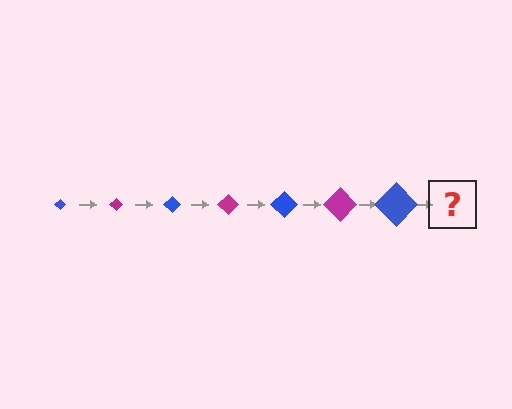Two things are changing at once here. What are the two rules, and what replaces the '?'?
The two rules are that the diamond grows larger each step and the color cycles through blue and magenta. The '?' should be a magenta diamond, larger than the previous one.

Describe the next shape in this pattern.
It should be a magenta diamond, larger than the previous one.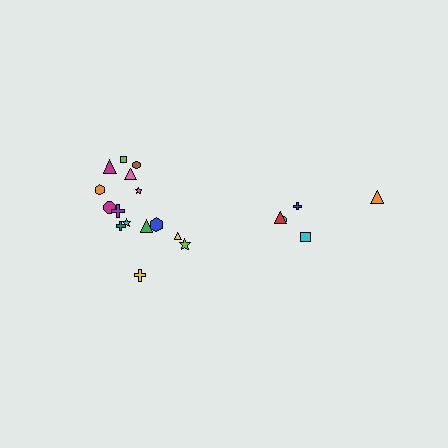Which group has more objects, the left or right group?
The left group.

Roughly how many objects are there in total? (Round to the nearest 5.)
Roughly 20 objects in total.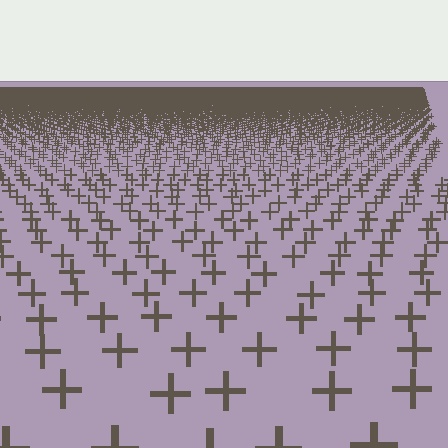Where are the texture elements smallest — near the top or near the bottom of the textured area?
Near the top.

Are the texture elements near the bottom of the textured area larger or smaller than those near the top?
Larger. Near the bottom, elements are closer to the viewer and appear at a bigger on-screen size.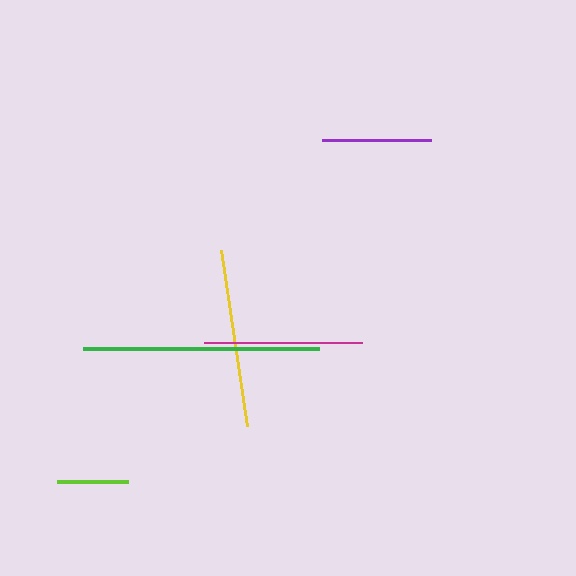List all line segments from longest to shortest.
From longest to shortest: green, yellow, magenta, purple, lime.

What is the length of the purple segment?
The purple segment is approximately 109 pixels long.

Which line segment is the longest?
The green line is the longest at approximately 236 pixels.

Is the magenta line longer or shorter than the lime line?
The magenta line is longer than the lime line.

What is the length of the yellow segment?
The yellow segment is approximately 178 pixels long.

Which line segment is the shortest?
The lime line is the shortest at approximately 71 pixels.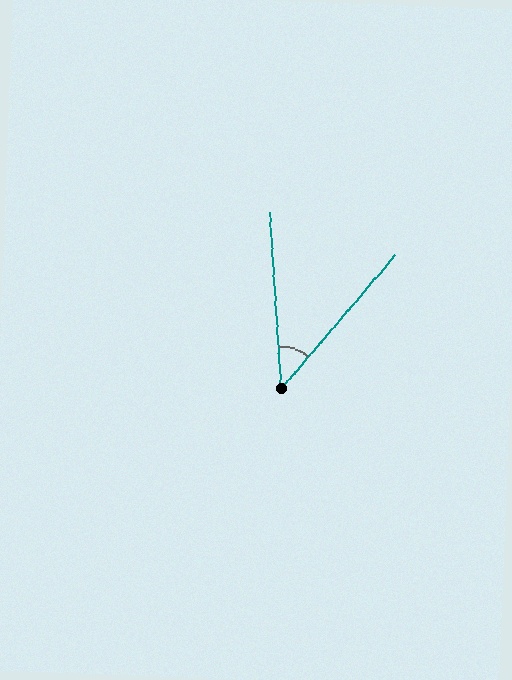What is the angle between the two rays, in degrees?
Approximately 44 degrees.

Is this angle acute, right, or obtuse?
It is acute.